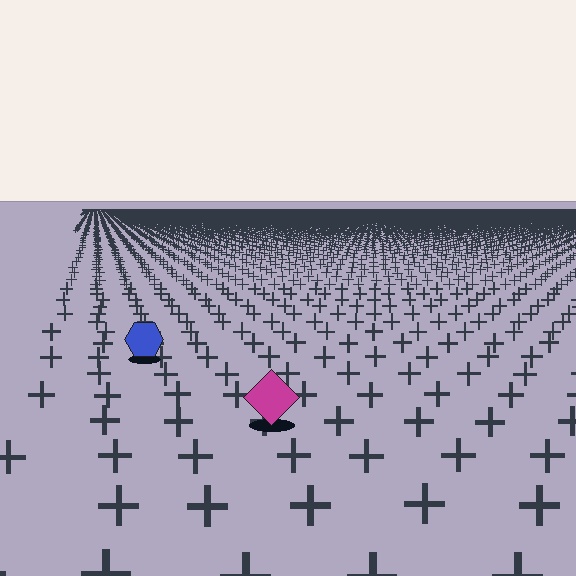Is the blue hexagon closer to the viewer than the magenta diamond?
No. The magenta diamond is closer — you can tell from the texture gradient: the ground texture is coarser near it.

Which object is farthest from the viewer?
The blue hexagon is farthest from the viewer. It appears smaller and the ground texture around it is denser.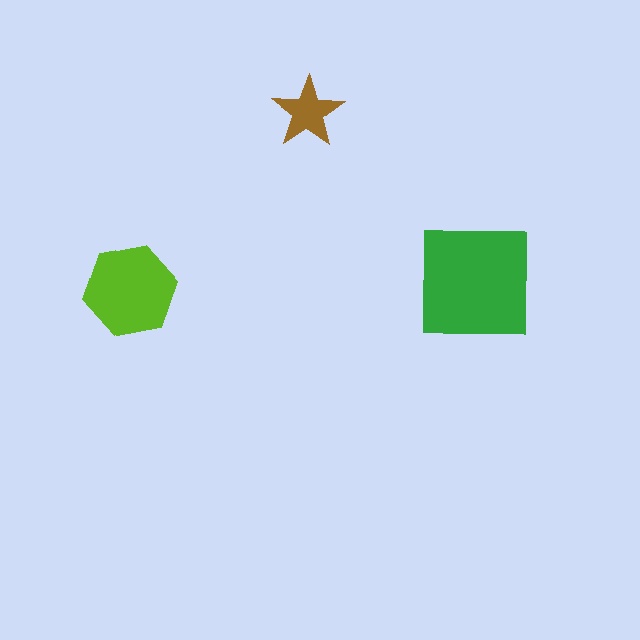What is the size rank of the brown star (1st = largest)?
3rd.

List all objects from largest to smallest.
The green square, the lime hexagon, the brown star.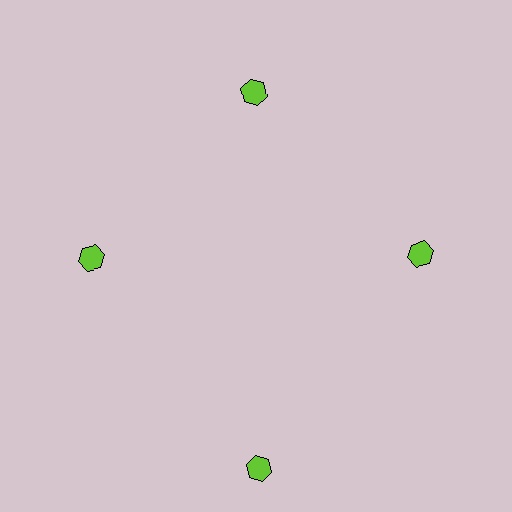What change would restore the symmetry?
The symmetry would be restored by moving it inward, back onto the ring so that all 4 hexagons sit at equal angles and equal distance from the center.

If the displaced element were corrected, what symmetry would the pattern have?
It would have 4-fold rotational symmetry — the pattern would map onto itself every 90 degrees.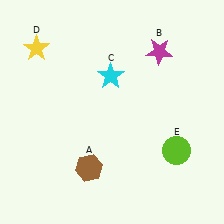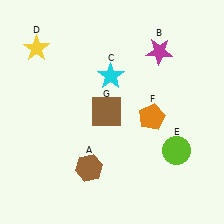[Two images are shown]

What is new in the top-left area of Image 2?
A brown square (G) was added in the top-left area of Image 2.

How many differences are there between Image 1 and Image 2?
There are 2 differences between the two images.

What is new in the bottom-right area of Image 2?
An orange pentagon (F) was added in the bottom-right area of Image 2.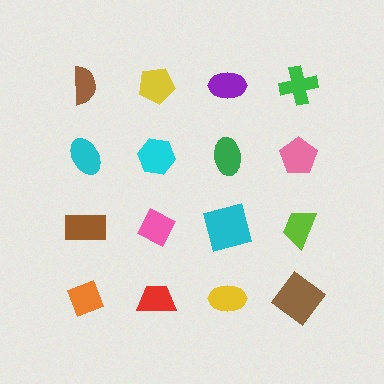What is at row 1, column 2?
A yellow pentagon.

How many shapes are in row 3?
4 shapes.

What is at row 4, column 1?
An orange diamond.